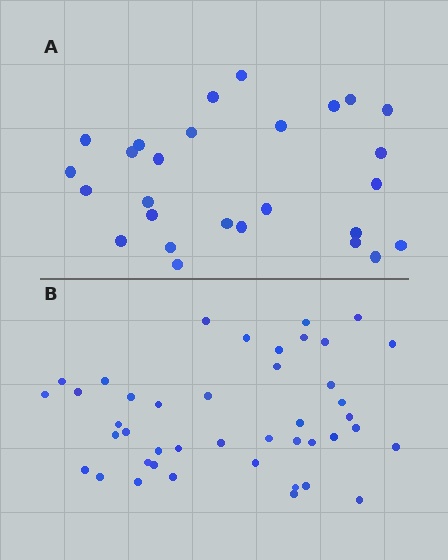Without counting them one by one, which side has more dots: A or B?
Region B (the bottom region) has more dots.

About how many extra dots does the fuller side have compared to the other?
Region B has approximately 15 more dots than region A.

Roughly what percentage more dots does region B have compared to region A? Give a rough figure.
About 60% more.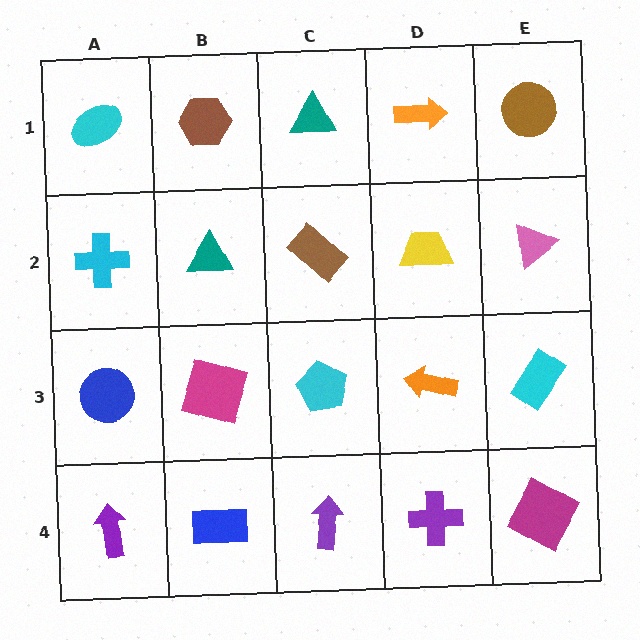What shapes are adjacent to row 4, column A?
A blue circle (row 3, column A), a blue rectangle (row 4, column B).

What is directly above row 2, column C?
A teal triangle.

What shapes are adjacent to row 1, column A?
A cyan cross (row 2, column A), a brown hexagon (row 1, column B).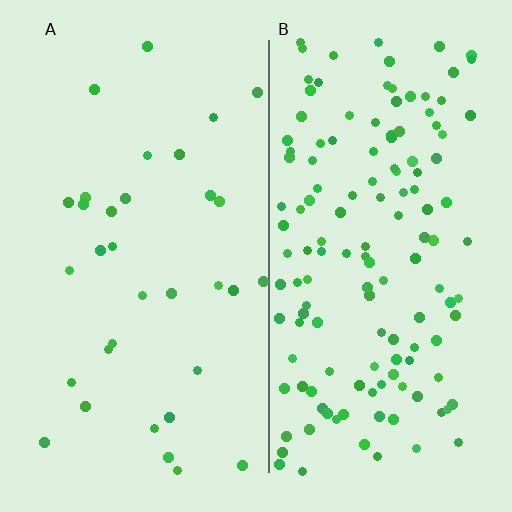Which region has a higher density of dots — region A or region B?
B (the right).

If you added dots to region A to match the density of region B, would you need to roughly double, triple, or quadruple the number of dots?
Approximately quadruple.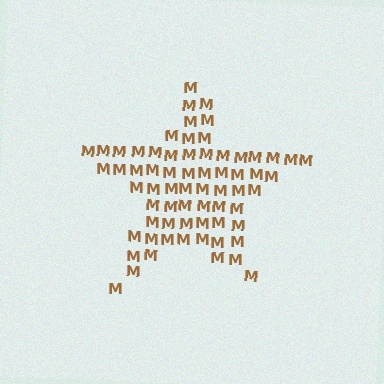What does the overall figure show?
The overall figure shows a star.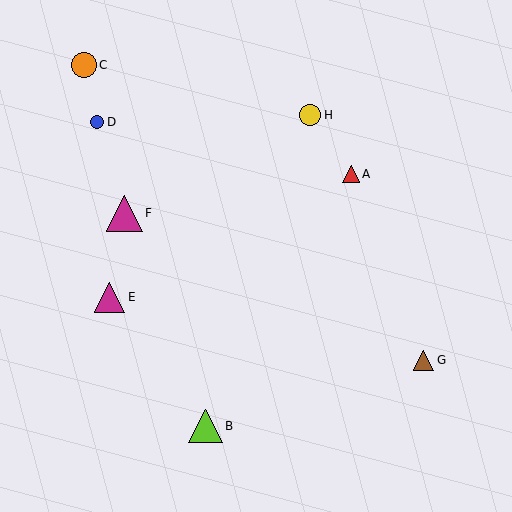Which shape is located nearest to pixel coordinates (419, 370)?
The brown triangle (labeled G) at (423, 360) is nearest to that location.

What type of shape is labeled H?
Shape H is a yellow circle.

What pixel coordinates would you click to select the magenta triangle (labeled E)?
Click at (110, 297) to select the magenta triangle E.